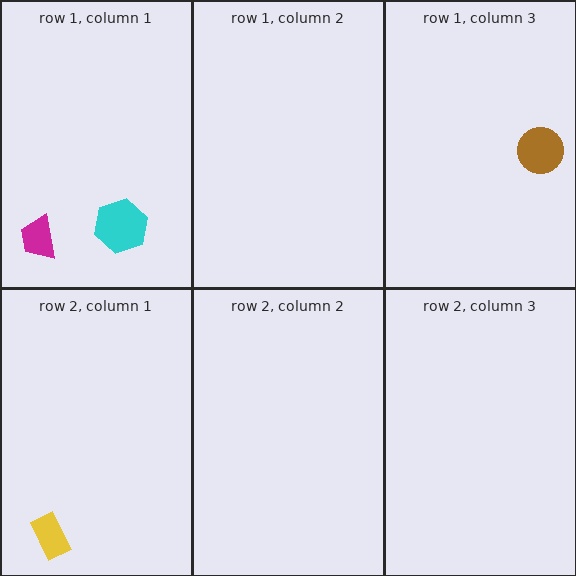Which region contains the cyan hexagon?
The row 1, column 1 region.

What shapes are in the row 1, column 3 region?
The brown circle.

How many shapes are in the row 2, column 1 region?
1.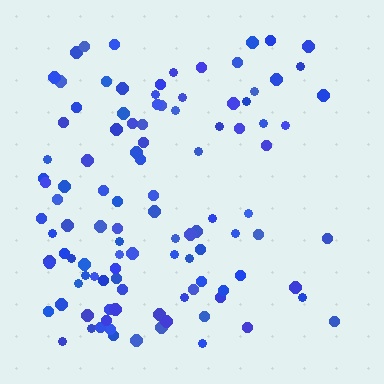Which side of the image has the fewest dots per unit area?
The right.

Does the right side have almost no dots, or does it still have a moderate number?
Still a moderate number, just noticeably fewer than the left.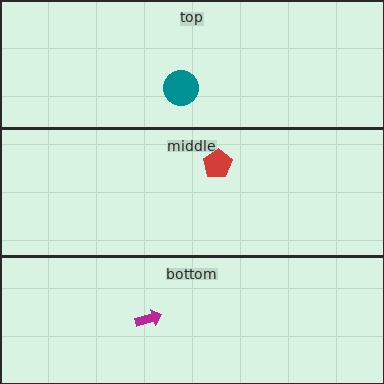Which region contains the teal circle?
The top region.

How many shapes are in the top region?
1.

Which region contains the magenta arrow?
The bottom region.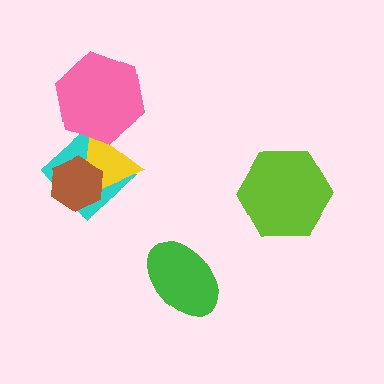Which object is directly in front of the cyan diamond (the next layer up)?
The yellow triangle is directly in front of the cyan diamond.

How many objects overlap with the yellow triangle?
3 objects overlap with the yellow triangle.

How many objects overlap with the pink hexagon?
2 objects overlap with the pink hexagon.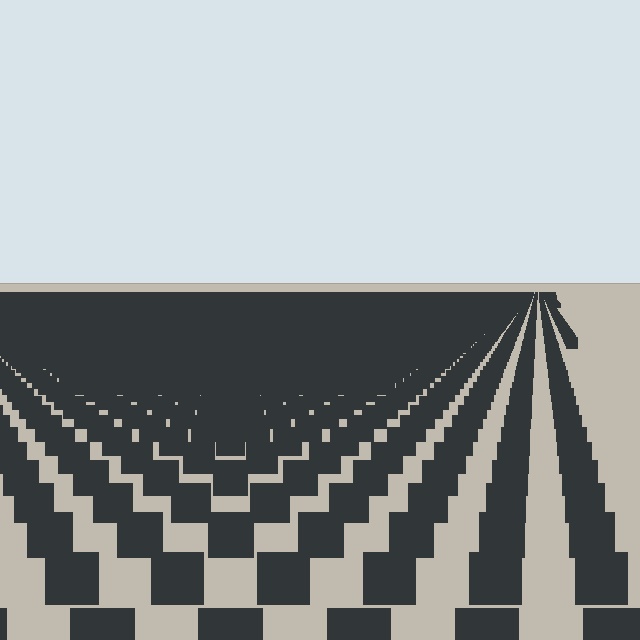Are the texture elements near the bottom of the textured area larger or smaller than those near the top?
Larger. Near the bottom, elements are closer to the viewer and appear at a bigger on-screen size.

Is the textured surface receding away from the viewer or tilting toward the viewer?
The surface is receding away from the viewer. Texture elements get smaller and denser toward the top.